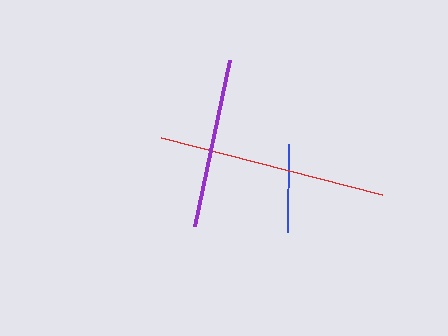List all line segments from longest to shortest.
From longest to shortest: red, purple, blue.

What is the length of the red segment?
The red segment is approximately 229 pixels long.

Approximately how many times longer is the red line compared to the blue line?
The red line is approximately 2.6 times the length of the blue line.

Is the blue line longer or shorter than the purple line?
The purple line is longer than the blue line.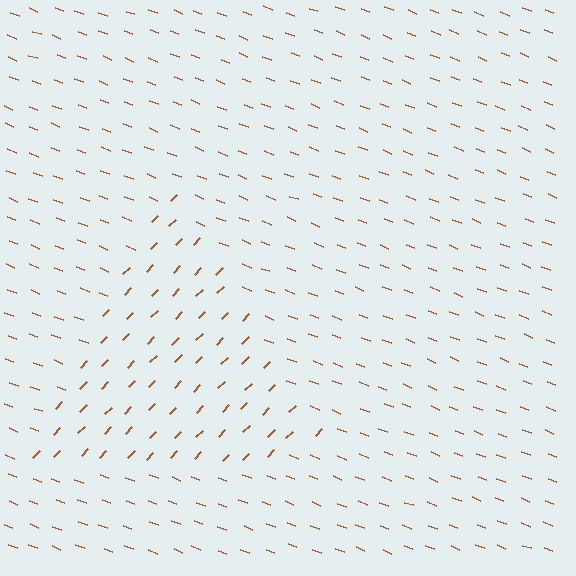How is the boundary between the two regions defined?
The boundary is defined purely by a change in line orientation (approximately 67 degrees difference). All lines are the same color and thickness.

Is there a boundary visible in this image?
Yes, there is a texture boundary formed by a change in line orientation.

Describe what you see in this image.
The image is filled with small brown line segments. A triangle region in the image has lines oriented differently from the surrounding lines, creating a visible texture boundary.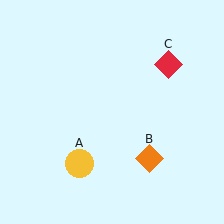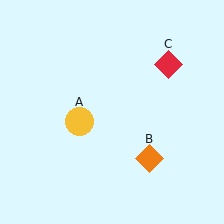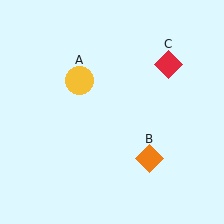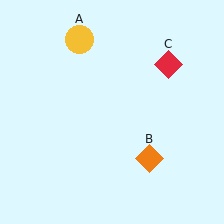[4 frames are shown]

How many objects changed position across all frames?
1 object changed position: yellow circle (object A).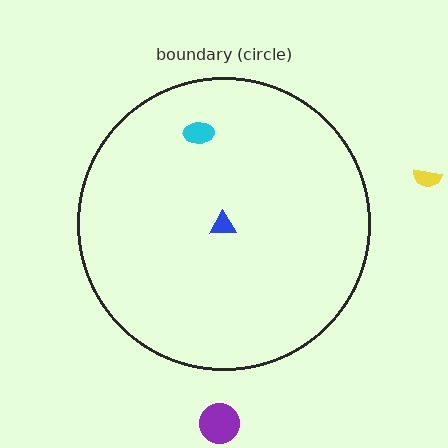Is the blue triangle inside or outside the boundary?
Inside.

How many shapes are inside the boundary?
2 inside, 2 outside.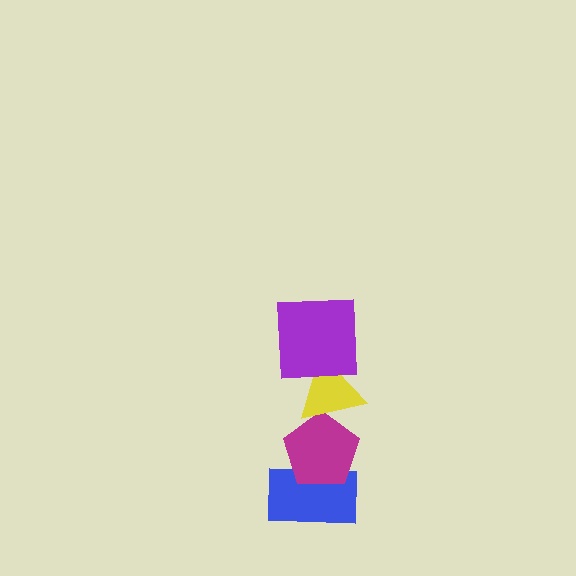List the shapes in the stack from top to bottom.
From top to bottom: the purple square, the yellow triangle, the magenta pentagon, the blue rectangle.